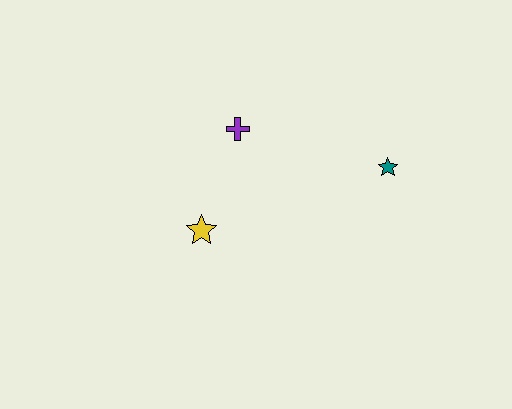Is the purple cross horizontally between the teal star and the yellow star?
Yes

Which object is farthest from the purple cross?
The teal star is farthest from the purple cross.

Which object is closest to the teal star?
The purple cross is closest to the teal star.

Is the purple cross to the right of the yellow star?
Yes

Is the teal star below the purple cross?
Yes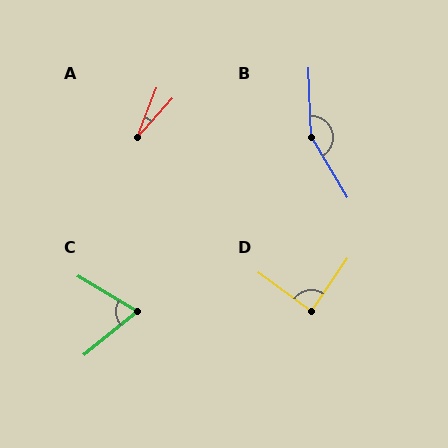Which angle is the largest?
B, at approximately 151 degrees.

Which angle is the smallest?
A, at approximately 21 degrees.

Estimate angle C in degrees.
Approximately 70 degrees.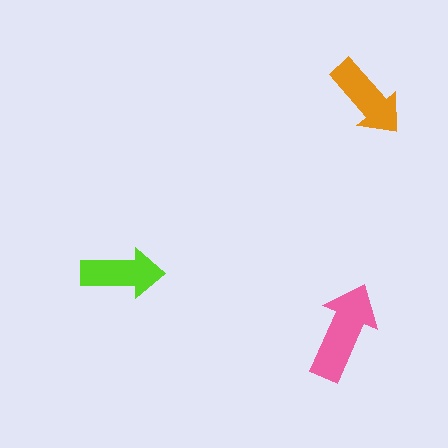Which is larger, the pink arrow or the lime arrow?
The pink one.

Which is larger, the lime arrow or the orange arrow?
The orange one.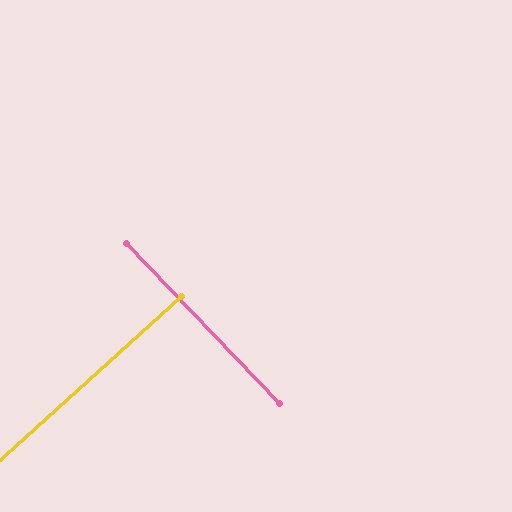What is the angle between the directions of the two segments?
Approximately 88 degrees.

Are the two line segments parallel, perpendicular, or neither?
Perpendicular — they meet at approximately 88°.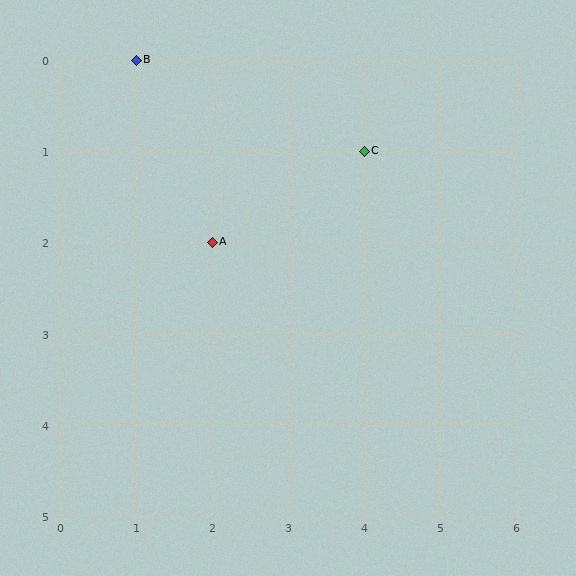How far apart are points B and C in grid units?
Points B and C are 3 columns and 1 row apart (about 3.2 grid units diagonally).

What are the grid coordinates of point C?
Point C is at grid coordinates (4, 1).